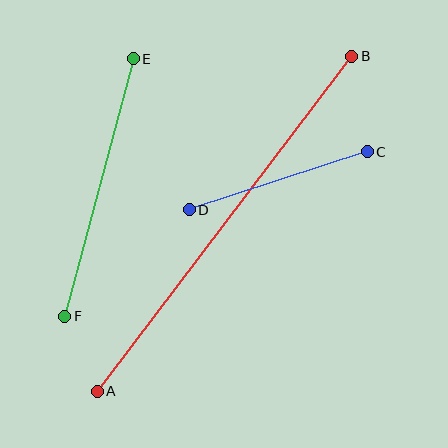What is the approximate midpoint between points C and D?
The midpoint is at approximately (278, 181) pixels.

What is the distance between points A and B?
The distance is approximately 421 pixels.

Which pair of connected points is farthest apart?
Points A and B are farthest apart.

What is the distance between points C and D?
The distance is approximately 187 pixels.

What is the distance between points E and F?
The distance is approximately 266 pixels.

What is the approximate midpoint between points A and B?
The midpoint is at approximately (225, 224) pixels.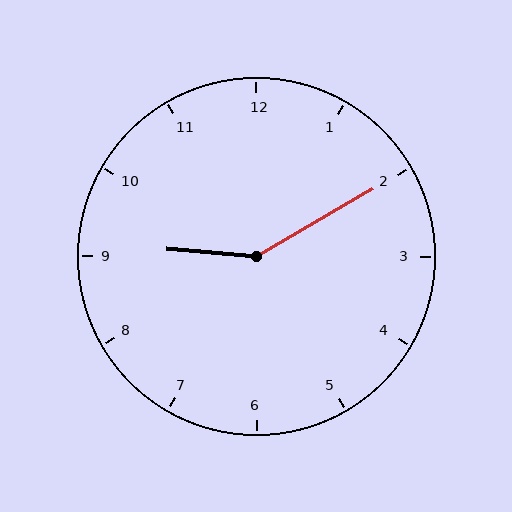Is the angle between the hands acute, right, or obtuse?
It is obtuse.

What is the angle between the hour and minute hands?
Approximately 145 degrees.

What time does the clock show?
9:10.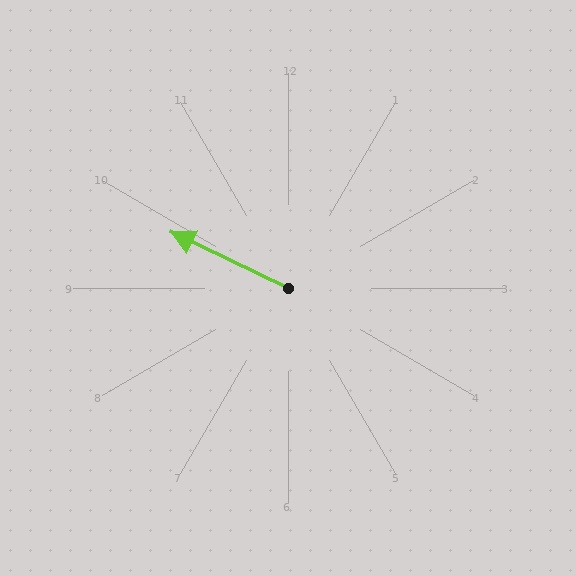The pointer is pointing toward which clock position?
Roughly 10 o'clock.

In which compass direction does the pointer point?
Northwest.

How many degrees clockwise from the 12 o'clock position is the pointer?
Approximately 296 degrees.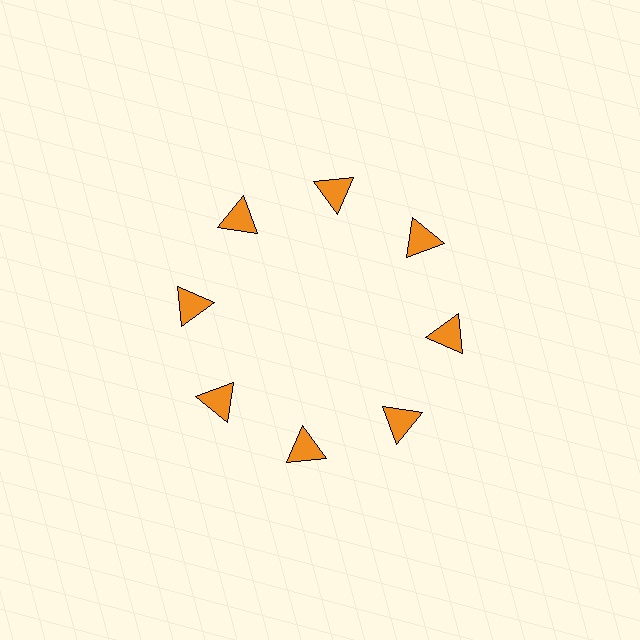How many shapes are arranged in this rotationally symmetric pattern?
There are 8 shapes, arranged in 8 groups of 1.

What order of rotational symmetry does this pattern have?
This pattern has 8-fold rotational symmetry.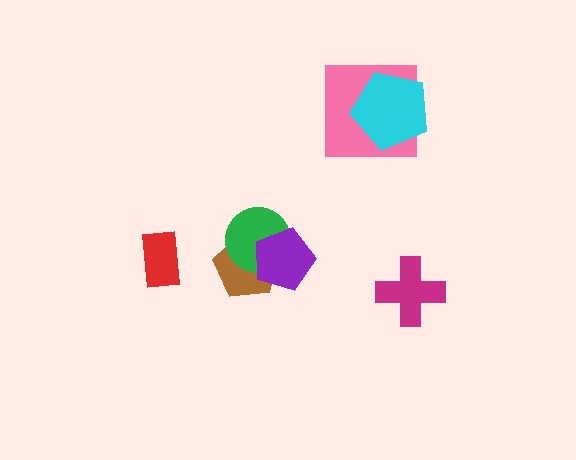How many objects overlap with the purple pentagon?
2 objects overlap with the purple pentagon.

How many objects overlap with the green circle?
2 objects overlap with the green circle.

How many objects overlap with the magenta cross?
0 objects overlap with the magenta cross.